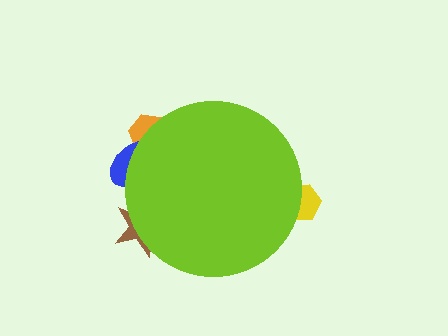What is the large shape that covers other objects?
A lime circle.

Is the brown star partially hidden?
Yes, the brown star is partially hidden behind the lime circle.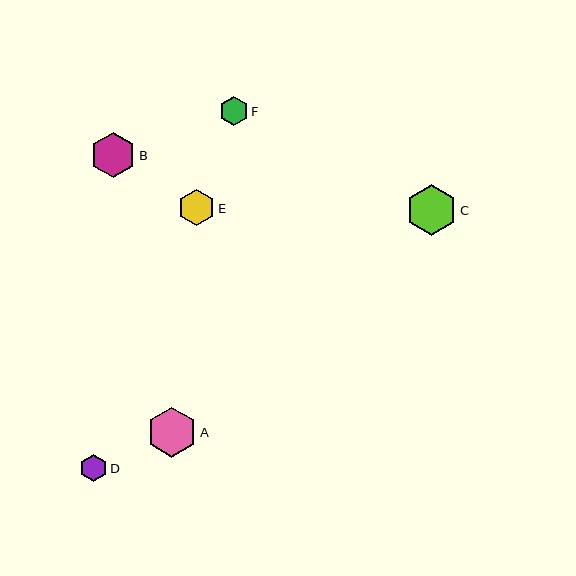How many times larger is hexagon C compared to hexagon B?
Hexagon C is approximately 1.1 times the size of hexagon B.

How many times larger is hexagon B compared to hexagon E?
Hexagon B is approximately 1.2 times the size of hexagon E.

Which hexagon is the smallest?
Hexagon D is the smallest with a size of approximately 28 pixels.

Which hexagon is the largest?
Hexagon C is the largest with a size of approximately 51 pixels.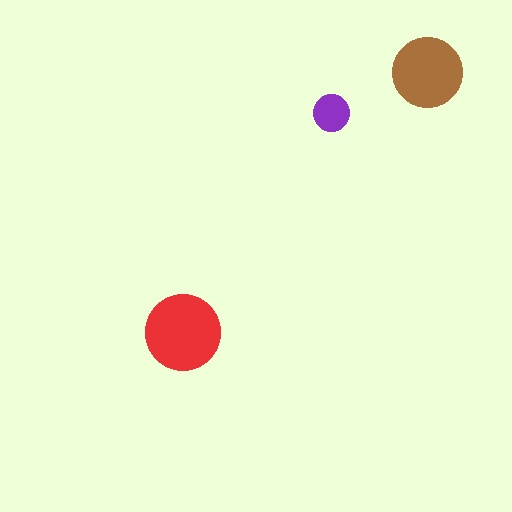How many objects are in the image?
There are 3 objects in the image.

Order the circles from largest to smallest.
the red one, the brown one, the purple one.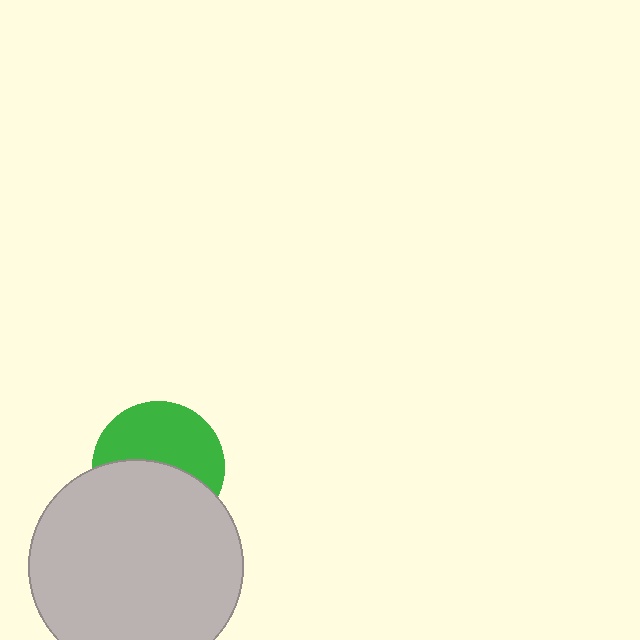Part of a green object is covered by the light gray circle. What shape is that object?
It is a circle.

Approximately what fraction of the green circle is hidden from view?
Roughly 49% of the green circle is hidden behind the light gray circle.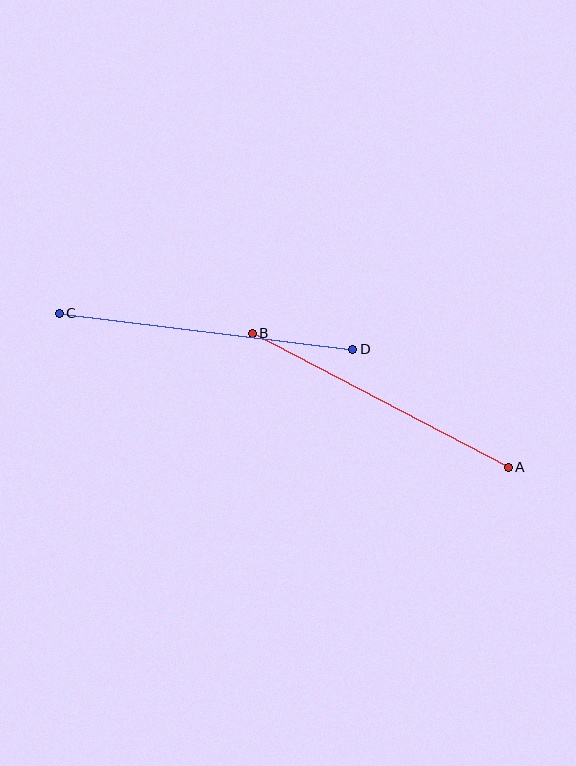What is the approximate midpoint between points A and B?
The midpoint is at approximately (380, 400) pixels.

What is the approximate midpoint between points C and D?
The midpoint is at approximately (206, 331) pixels.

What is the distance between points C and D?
The distance is approximately 296 pixels.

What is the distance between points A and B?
The distance is approximately 289 pixels.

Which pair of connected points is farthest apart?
Points C and D are farthest apart.